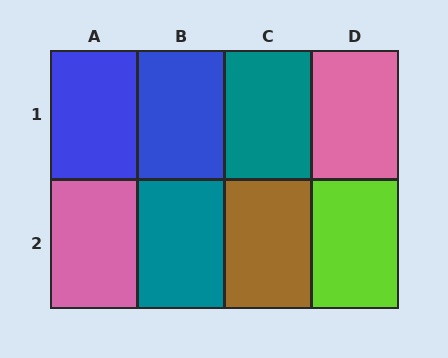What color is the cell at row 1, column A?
Blue.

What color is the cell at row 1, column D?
Pink.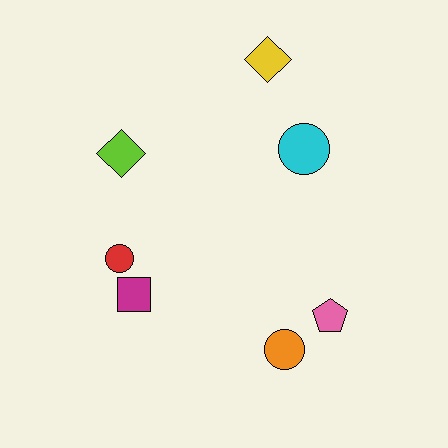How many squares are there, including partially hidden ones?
There is 1 square.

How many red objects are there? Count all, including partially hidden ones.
There is 1 red object.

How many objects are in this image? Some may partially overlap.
There are 7 objects.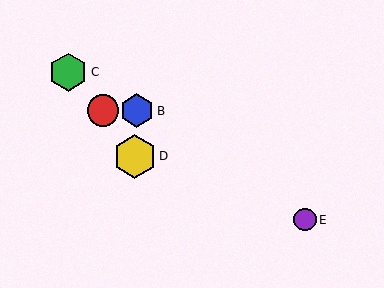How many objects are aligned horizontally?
2 objects (A, B) are aligned horizontally.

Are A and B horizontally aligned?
Yes, both are at y≈111.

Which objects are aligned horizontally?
Objects A, B are aligned horizontally.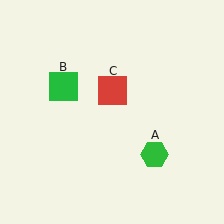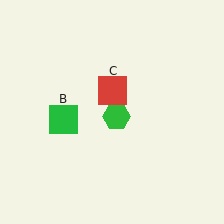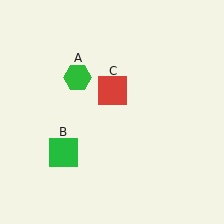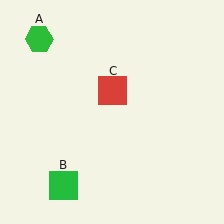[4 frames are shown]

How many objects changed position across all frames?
2 objects changed position: green hexagon (object A), green square (object B).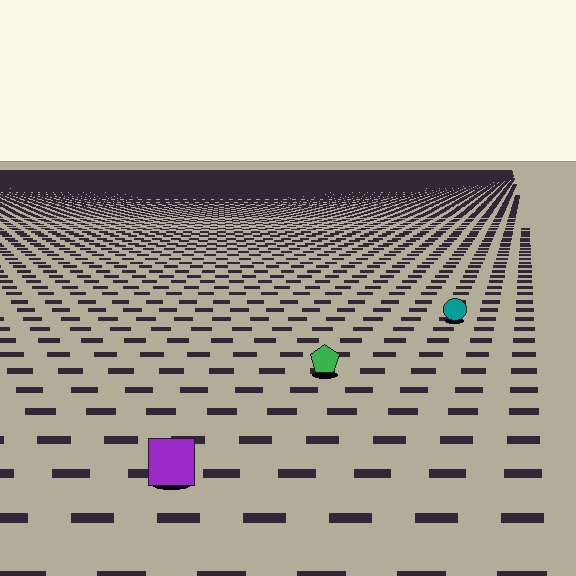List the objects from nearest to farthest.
From nearest to farthest: the purple square, the green pentagon, the teal circle.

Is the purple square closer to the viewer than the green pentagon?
Yes. The purple square is closer — you can tell from the texture gradient: the ground texture is coarser near it.